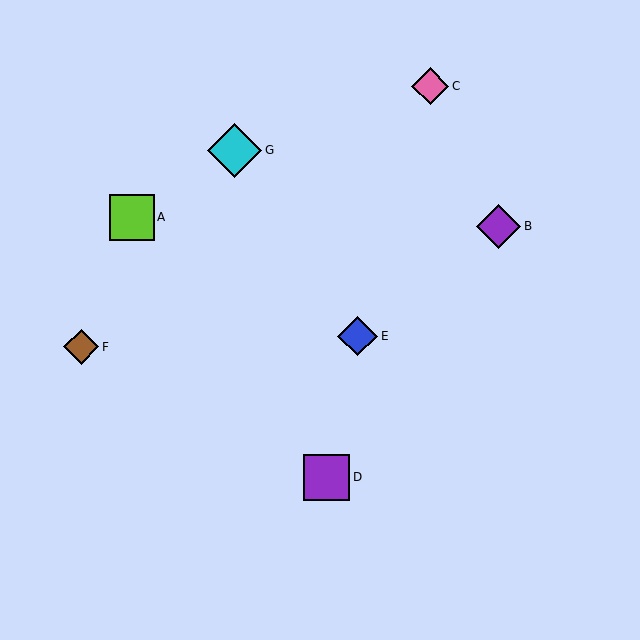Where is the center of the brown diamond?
The center of the brown diamond is at (81, 347).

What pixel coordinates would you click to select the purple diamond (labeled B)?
Click at (498, 226) to select the purple diamond B.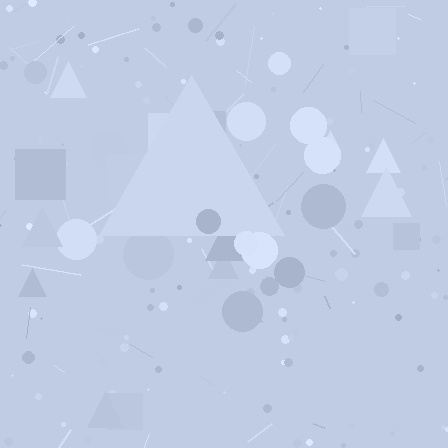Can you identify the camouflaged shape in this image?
The camouflaged shape is a triangle.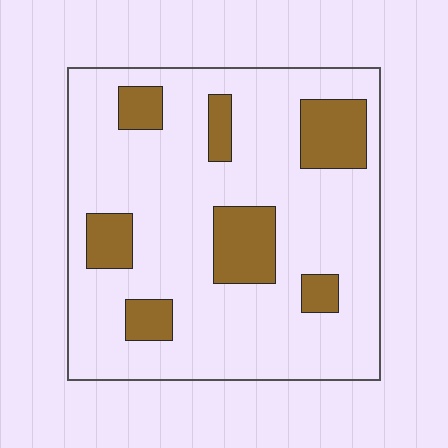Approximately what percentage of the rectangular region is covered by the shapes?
Approximately 20%.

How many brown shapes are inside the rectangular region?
7.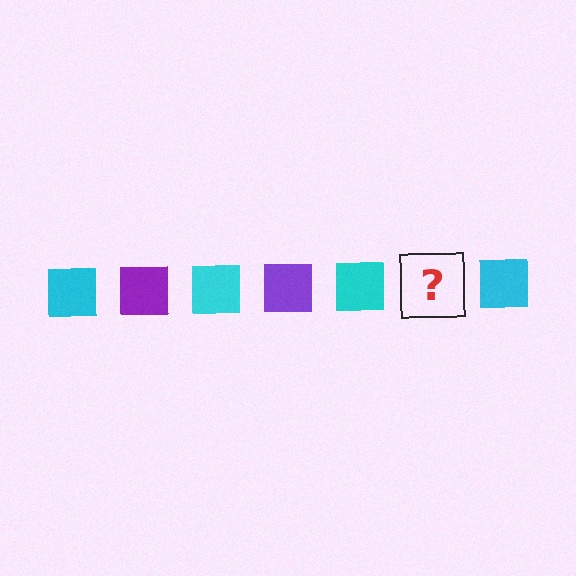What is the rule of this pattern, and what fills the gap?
The rule is that the pattern cycles through cyan, purple squares. The gap should be filled with a purple square.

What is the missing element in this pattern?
The missing element is a purple square.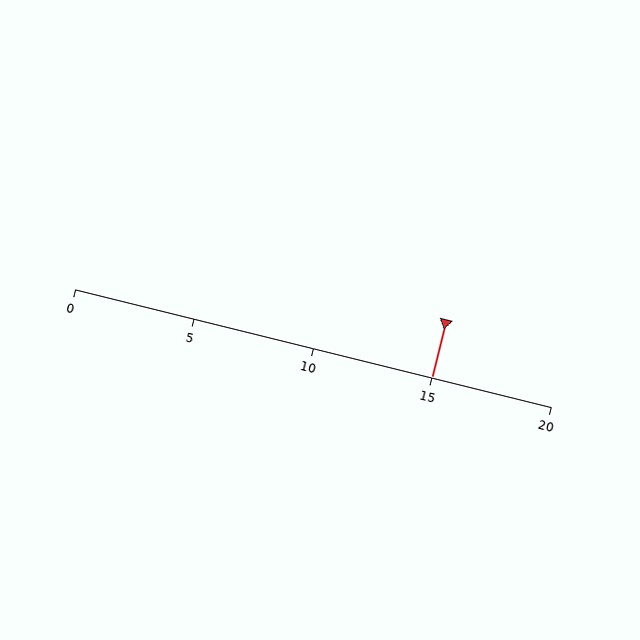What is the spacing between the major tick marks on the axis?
The major ticks are spaced 5 apart.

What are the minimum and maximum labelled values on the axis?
The axis runs from 0 to 20.